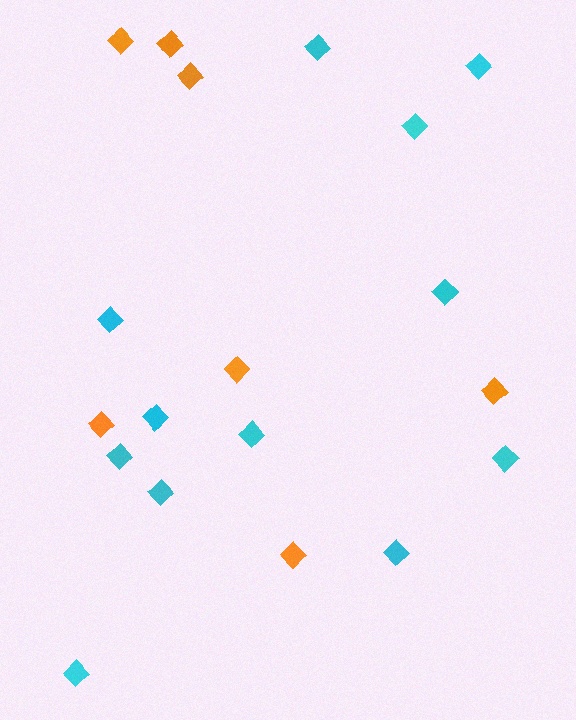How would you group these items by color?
There are 2 groups: one group of cyan diamonds (12) and one group of orange diamonds (7).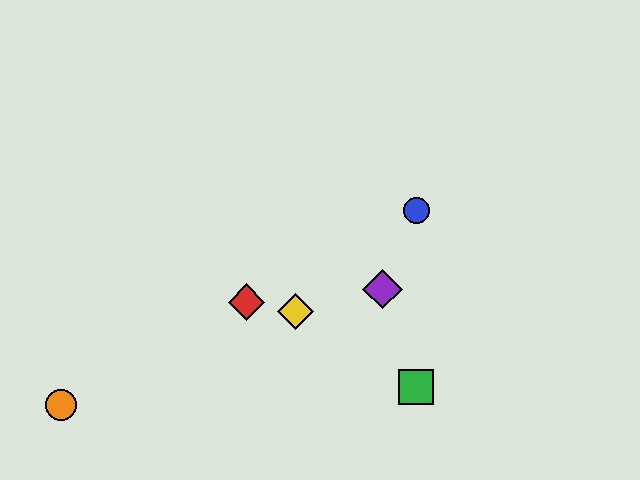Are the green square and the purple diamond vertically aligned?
No, the green square is at x≈416 and the purple diamond is at x≈382.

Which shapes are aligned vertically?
The blue circle, the green square are aligned vertically.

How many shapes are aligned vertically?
2 shapes (the blue circle, the green square) are aligned vertically.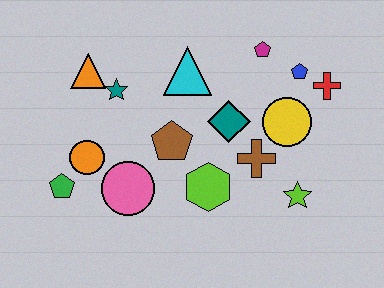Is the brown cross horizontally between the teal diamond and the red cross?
Yes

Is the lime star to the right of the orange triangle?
Yes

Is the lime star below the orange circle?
Yes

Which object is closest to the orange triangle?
The teal star is closest to the orange triangle.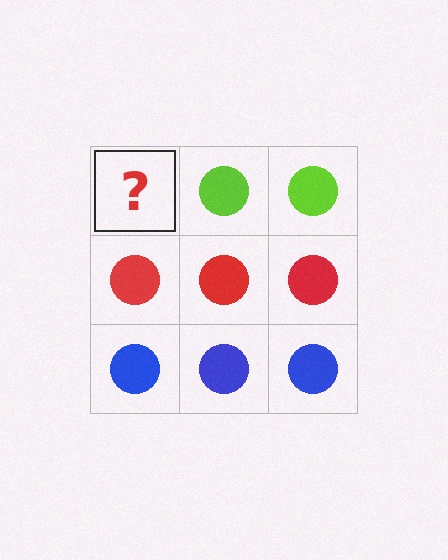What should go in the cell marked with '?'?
The missing cell should contain a lime circle.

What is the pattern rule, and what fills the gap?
The rule is that each row has a consistent color. The gap should be filled with a lime circle.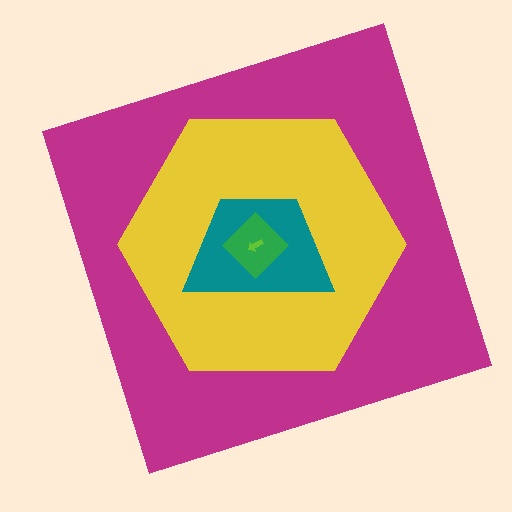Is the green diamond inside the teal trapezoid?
Yes.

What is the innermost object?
The lime arrow.